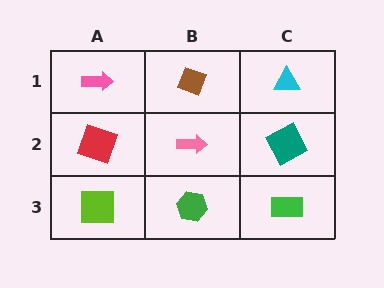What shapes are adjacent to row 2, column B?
A brown diamond (row 1, column B), a green hexagon (row 3, column B), a red square (row 2, column A), a teal square (row 2, column C).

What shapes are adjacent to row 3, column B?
A pink arrow (row 2, column B), a lime square (row 3, column A), a green rectangle (row 3, column C).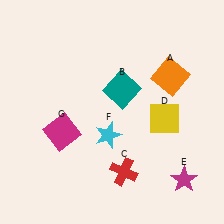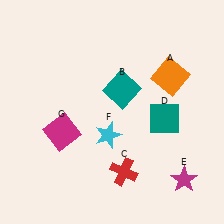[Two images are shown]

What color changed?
The square (D) changed from yellow in Image 1 to teal in Image 2.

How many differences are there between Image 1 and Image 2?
There is 1 difference between the two images.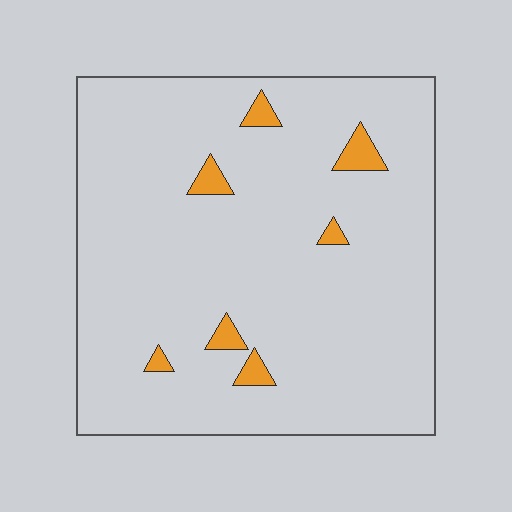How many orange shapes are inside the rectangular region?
7.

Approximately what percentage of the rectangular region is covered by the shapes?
Approximately 5%.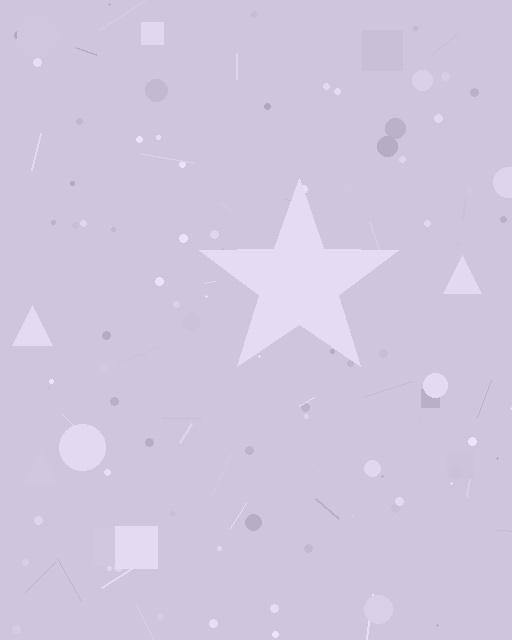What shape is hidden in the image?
A star is hidden in the image.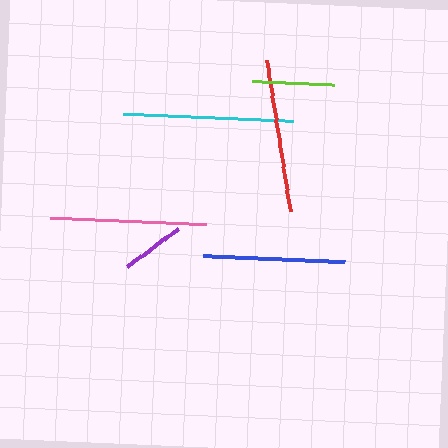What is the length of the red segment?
The red segment is approximately 152 pixels long.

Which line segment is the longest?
The cyan line is the longest at approximately 171 pixels.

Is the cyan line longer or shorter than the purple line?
The cyan line is longer than the purple line.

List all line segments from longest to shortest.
From longest to shortest: cyan, pink, red, blue, lime, purple.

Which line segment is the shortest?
The purple line is the shortest at approximately 63 pixels.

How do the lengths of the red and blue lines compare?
The red and blue lines are approximately the same length.